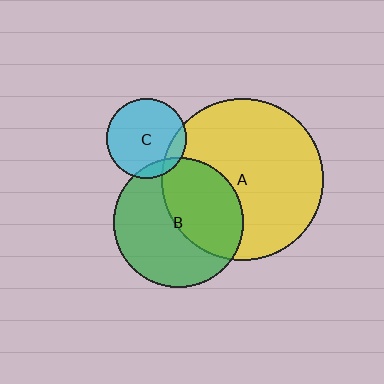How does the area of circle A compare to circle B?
Approximately 1.6 times.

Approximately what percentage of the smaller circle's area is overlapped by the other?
Approximately 15%.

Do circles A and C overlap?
Yes.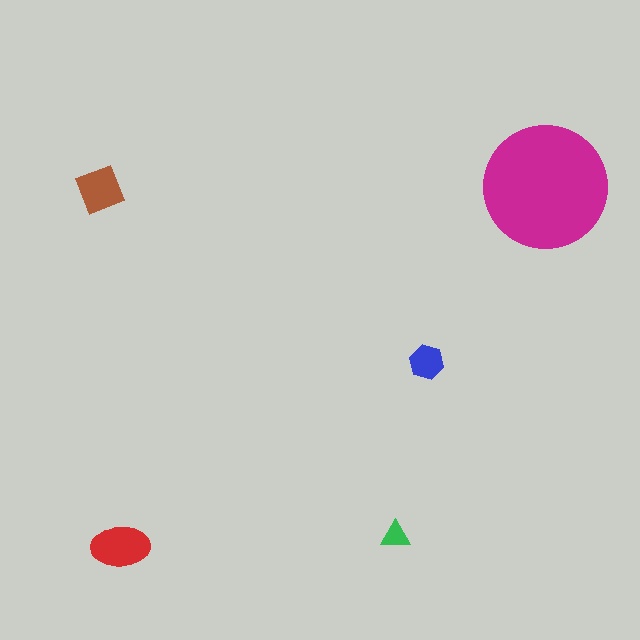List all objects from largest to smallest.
The magenta circle, the red ellipse, the brown diamond, the blue hexagon, the green triangle.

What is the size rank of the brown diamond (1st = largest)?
3rd.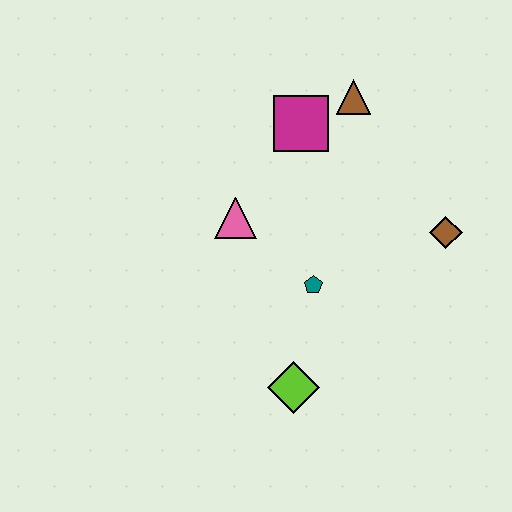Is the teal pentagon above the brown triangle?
No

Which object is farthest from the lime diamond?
The brown triangle is farthest from the lime diamond.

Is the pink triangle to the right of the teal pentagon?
No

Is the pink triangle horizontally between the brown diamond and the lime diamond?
No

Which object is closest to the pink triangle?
The teal pentagon is closest to the pink triangle.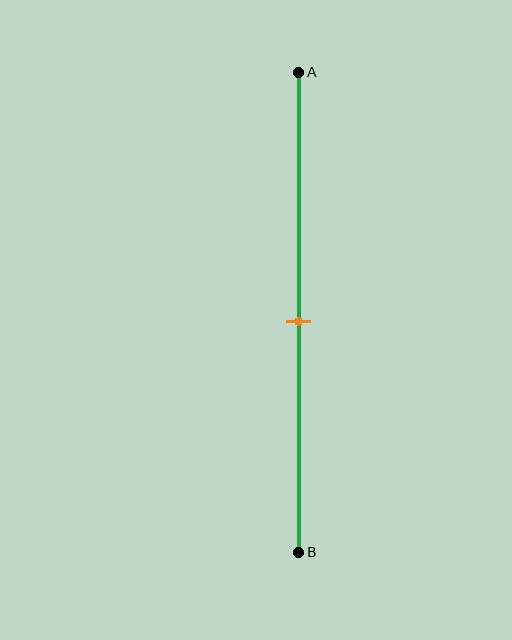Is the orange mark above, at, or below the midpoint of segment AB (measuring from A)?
The orange mark is approximately at the midpoint of segment AB.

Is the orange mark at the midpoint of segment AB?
Yes, the mark is approximately at the midpoint.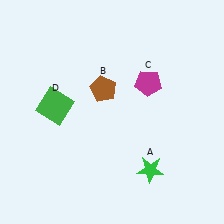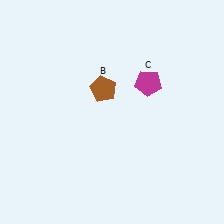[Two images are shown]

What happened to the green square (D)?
The green square (D) was removed in Image 2. It was in the top-left area of Image 1.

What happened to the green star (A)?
The green star (A) was removed in Image 2. It was in the bottom-right area of Image 1.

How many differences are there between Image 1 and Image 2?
There are 2 differences between the two images.